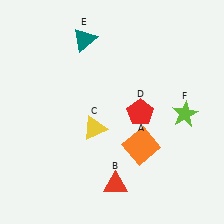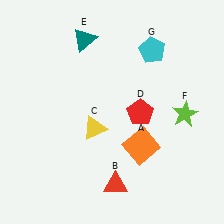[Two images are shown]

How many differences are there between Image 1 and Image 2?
There is 1 difference between the two images.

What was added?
A cyan pentagon (G) was added in Image 2.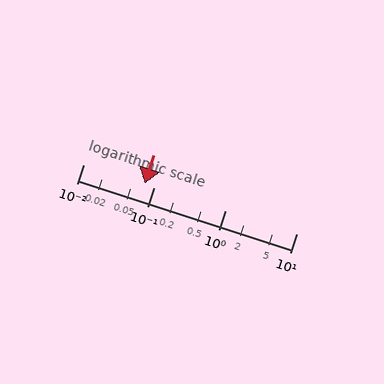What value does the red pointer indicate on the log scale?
The pointer indicates approximately 0.074.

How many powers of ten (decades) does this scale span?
The scale spans 3 decades, from 0.01 to 10.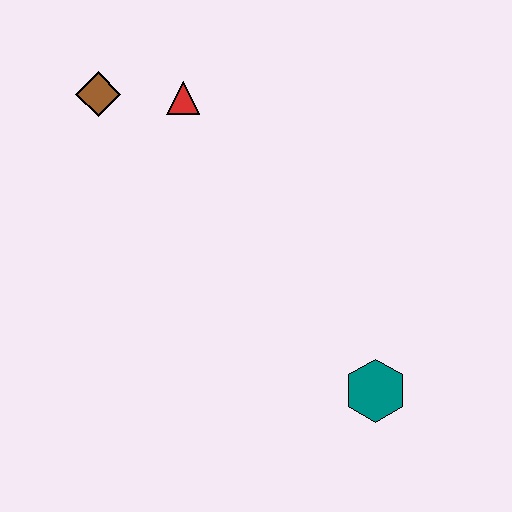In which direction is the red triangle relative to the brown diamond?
The red triangle is to the right of the brown diamond.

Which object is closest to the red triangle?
The brown diamond is closest to the red triangle.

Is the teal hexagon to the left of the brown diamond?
No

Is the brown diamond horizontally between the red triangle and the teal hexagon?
No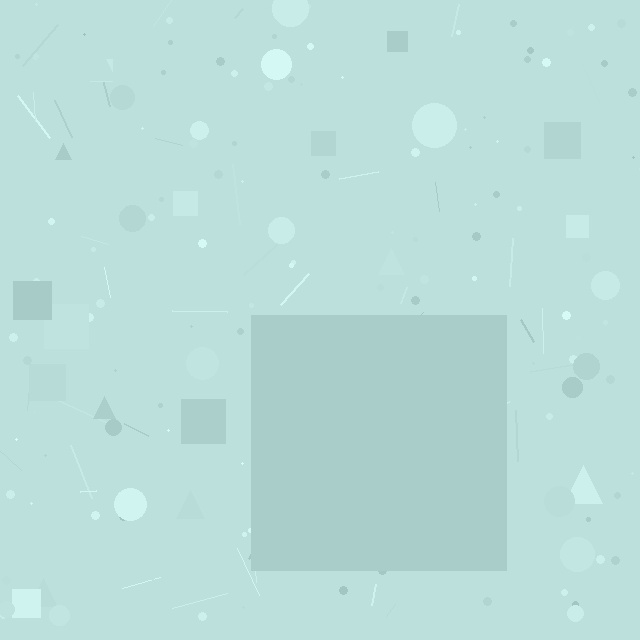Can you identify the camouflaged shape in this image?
The camouflaged shape is a square.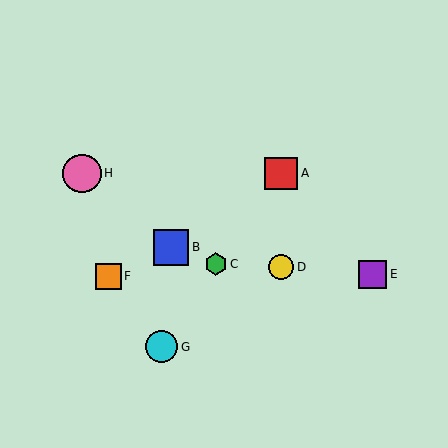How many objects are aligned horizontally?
2 objects (A, H) are aligned horizontally.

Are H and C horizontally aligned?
No, H is at y≈173 and C is at y≈264.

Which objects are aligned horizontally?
Objects A, H are aligned horizontally.